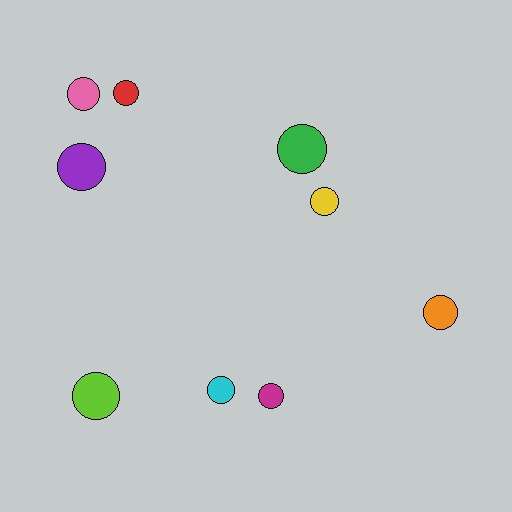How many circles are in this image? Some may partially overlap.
There are 9 circles.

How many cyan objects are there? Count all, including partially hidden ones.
There is 1 cyan object.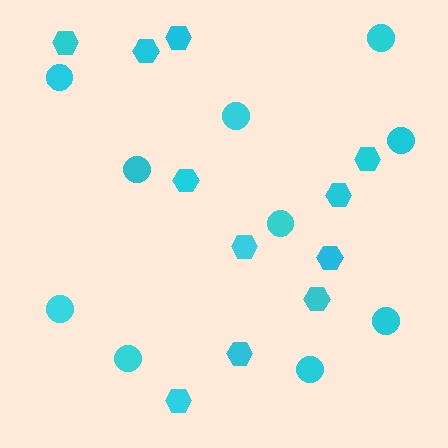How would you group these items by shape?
There are 2 groups: one group of circles (10) and one group of hexagons (11).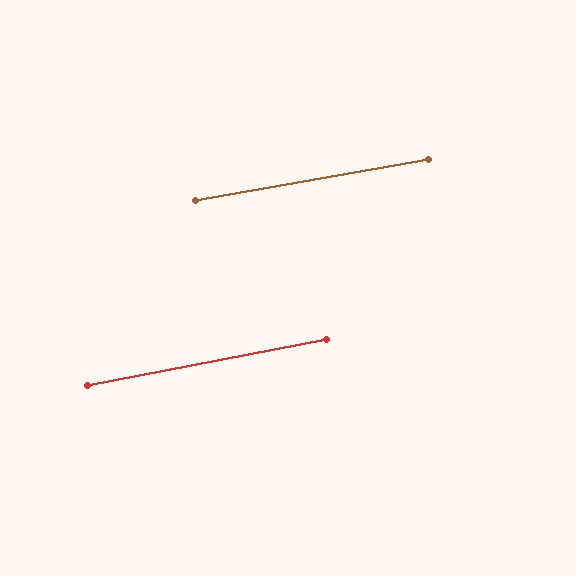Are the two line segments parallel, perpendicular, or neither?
Parallel — their directions differ by only 1.1°.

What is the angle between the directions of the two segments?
Approximately 1 degree.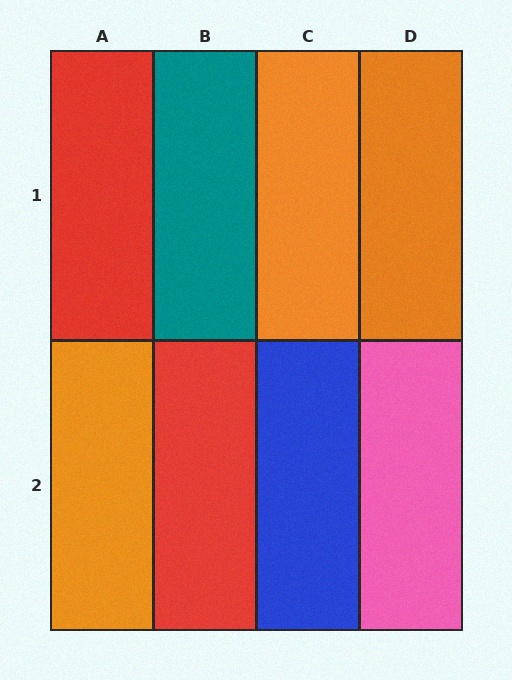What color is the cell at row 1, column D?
Orange.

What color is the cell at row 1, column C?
Orange.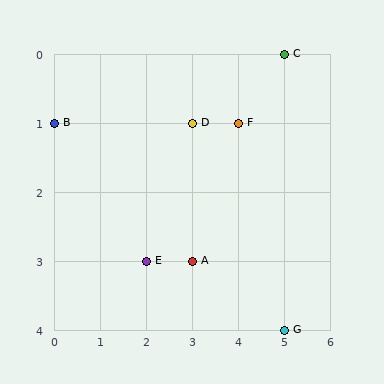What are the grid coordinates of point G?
Point G is at grid coordinates (5, 4).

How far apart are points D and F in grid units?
Points D and F are 1 column apart.